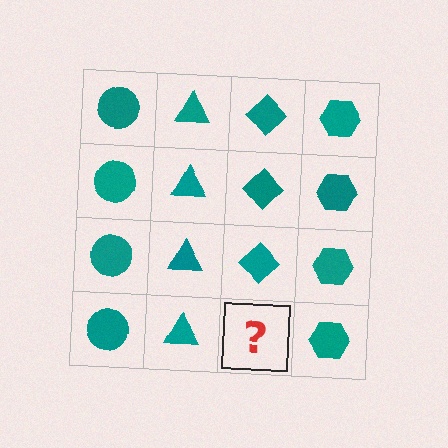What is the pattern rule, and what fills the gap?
The rule is that each column has a consistent shape. The gap should be filled with a teal diamond.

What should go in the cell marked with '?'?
The missing cell should contain a teal diamond.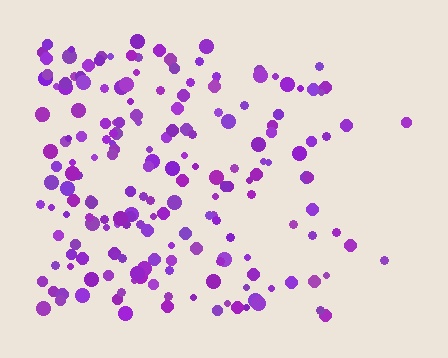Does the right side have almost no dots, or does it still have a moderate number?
Still a moderate number, just noticeably fewer than the left.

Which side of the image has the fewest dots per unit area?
The right.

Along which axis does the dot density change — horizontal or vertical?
Horizontal.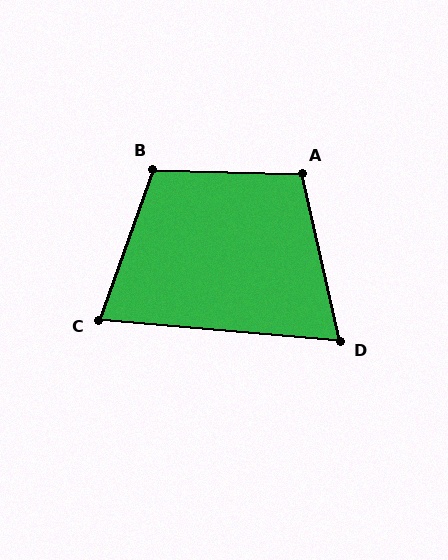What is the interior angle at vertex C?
Approximately 75 degrees (acute).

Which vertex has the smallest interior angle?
D, at approximately 72 degrees.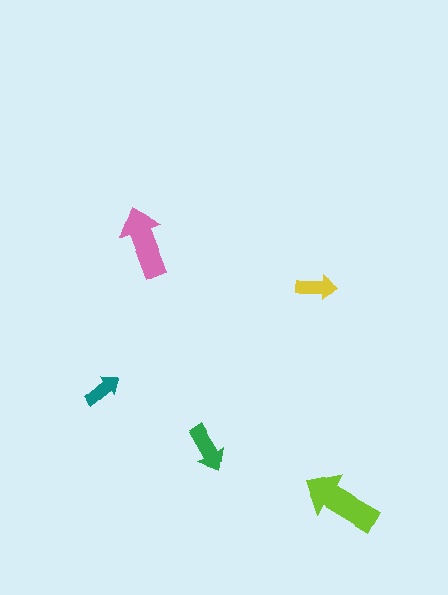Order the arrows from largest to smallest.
the lime one, the pink one, the green one, the yellow one, the teal one.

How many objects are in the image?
There are 5 objects in the image.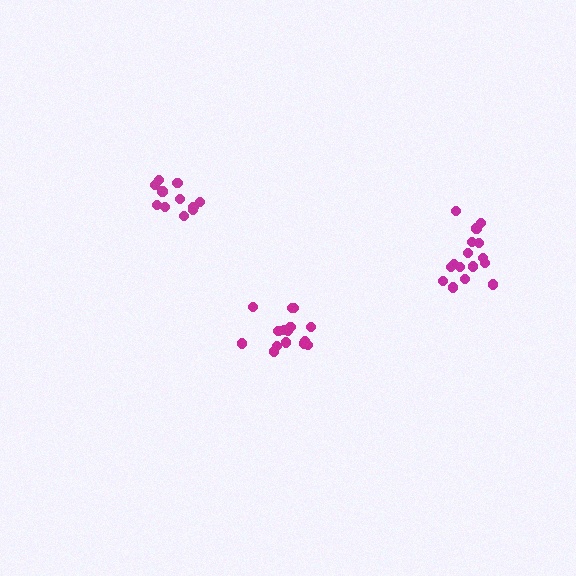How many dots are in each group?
Group 1: 11 dots, Group 2: 15 dots, Group 3: 16 dots (42 total).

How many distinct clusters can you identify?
There are 3 distinct clusters.